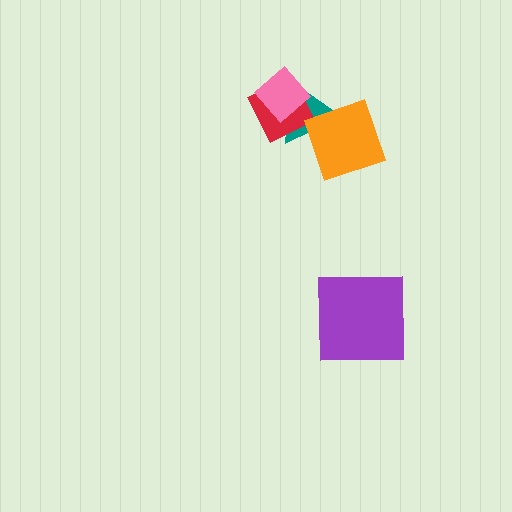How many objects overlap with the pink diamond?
2 objects overlap with the pink diamond.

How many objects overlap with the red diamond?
3 objects overlap with the red diamond.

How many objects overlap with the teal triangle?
3 objects overlap with the teal triangle.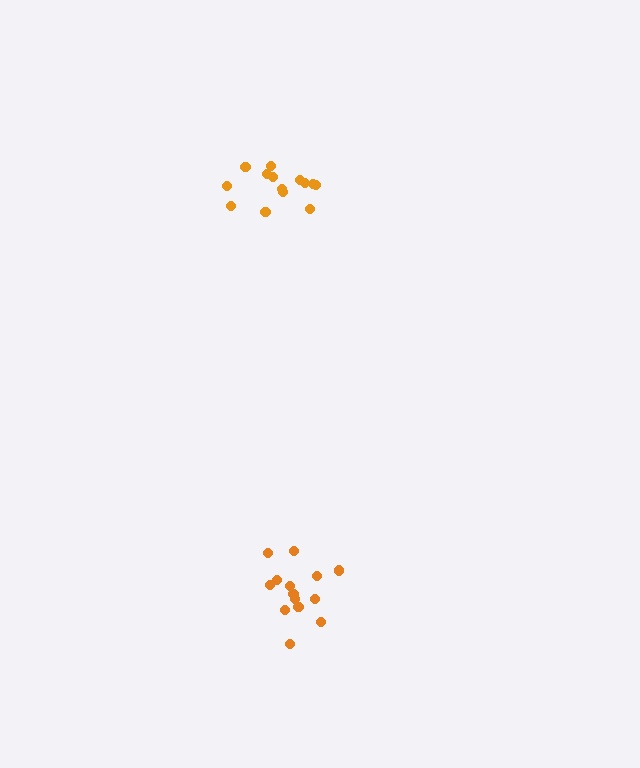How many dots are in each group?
Group 1: 14 dots, Group 2: 14 dots (28 total).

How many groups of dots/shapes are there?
There are 2 groups.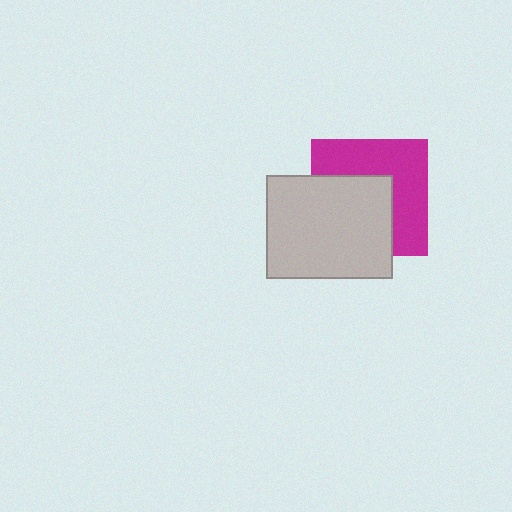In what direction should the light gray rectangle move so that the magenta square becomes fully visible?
The light gray rectangle should move toward the lower-left. That is the shortest direction to clear the overlap and leave the magenta square fully visible.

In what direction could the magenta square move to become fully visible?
The magenta square could move toward the upper-right. That would shift it out from behind the light gray rectangle entirely.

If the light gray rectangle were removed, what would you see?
You would see the complete magenta square.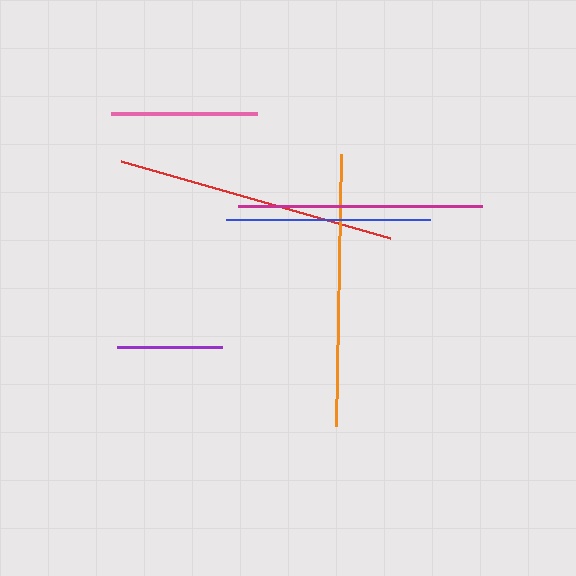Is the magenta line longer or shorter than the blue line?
The magenta line is longer than the blue line.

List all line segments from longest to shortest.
From longest to shortest: red, orange, magenta, blue, pink, purple.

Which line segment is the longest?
The red line is the longest at approximately 279 pixels.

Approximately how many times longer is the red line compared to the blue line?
The red line is approximately 1.4 times the length of the blue line.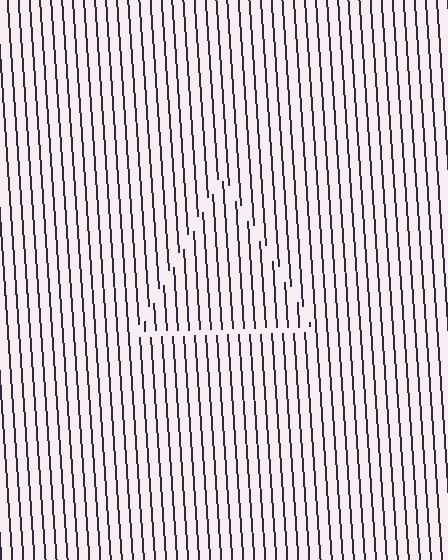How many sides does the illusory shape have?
3 sides — the line-ends trace a triangle.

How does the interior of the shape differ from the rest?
The interior of the shape contains the same grating, shifted by half a period — the contour is defined by the phase discontinuity where line-ends from the inner and outer gratings abut.